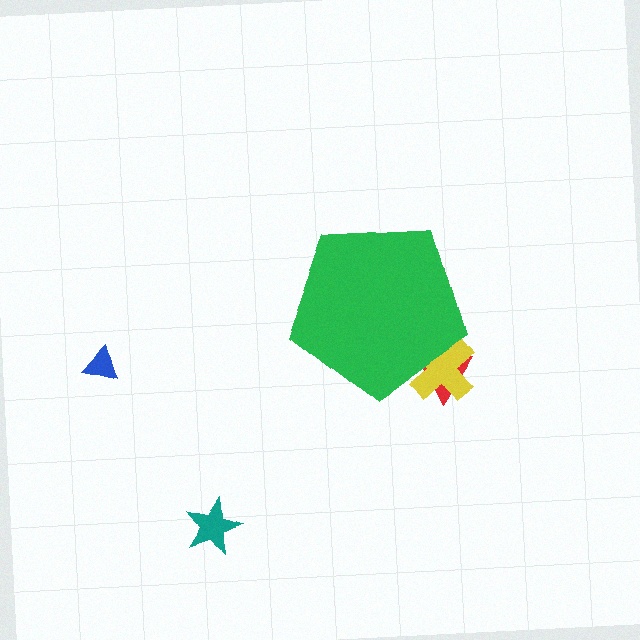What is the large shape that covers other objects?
A green pentagon.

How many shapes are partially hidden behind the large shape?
2 shapes are partially hidden.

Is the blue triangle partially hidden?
No, the blue triangle is fully visible.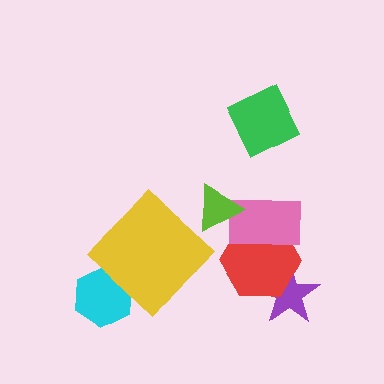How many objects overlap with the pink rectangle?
2 objects overlap with the pink rectangle.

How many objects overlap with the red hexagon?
2 objects overlap with the red hexagon.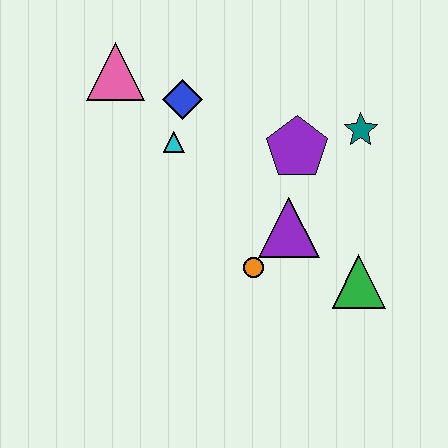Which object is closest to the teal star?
The purple pentagon is closest to the teal star.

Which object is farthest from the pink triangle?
The green triangle is farthest from the pink triangle.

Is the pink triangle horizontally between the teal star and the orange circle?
No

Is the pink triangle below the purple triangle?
No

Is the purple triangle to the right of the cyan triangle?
Yes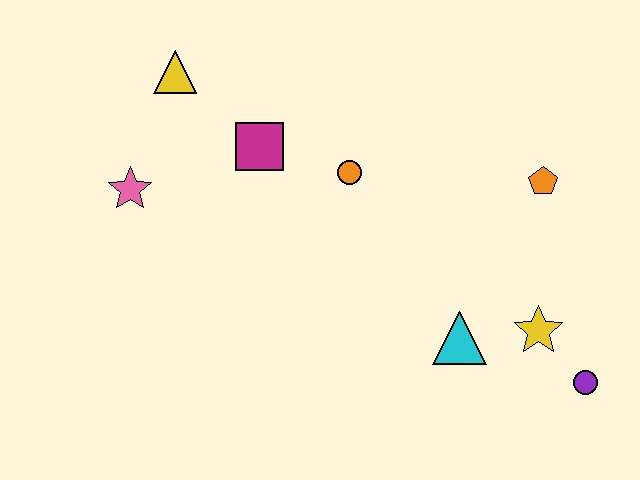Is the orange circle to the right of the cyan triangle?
No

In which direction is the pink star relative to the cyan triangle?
The pink star is to the left of the cyan triangle.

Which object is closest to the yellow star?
The purple circle is closest to the yellow star.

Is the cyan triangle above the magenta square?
No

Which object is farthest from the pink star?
The purple circle is farthest from the pink star.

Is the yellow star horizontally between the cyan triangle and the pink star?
No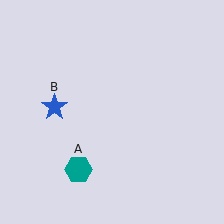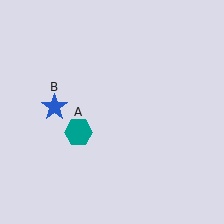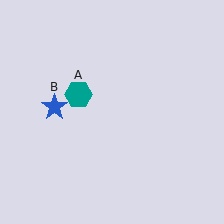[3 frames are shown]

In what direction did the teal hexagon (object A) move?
The teal hexagon (object A) moved up.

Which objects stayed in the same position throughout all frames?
Blue star (object B) remained stationary.